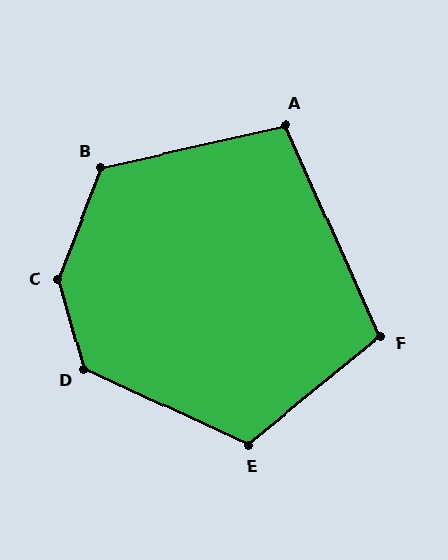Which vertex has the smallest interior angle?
A, at approximately 101 degrees.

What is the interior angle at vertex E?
Approximately 116 degrees (obtuse).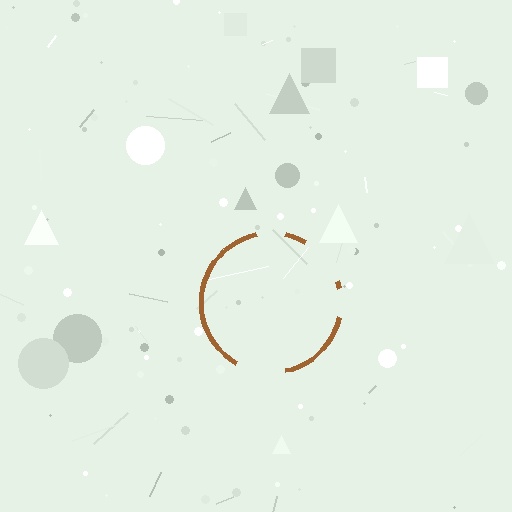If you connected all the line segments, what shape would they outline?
They would outline a circle.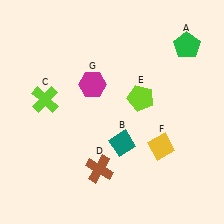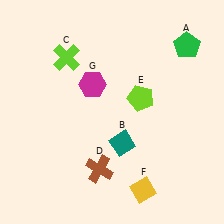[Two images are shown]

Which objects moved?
The objects that moved are: the lime cross (C), the yellow diamond (F).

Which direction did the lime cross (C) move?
The lime cross (C) moved up.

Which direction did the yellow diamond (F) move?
The yellow diamond (F) moved down.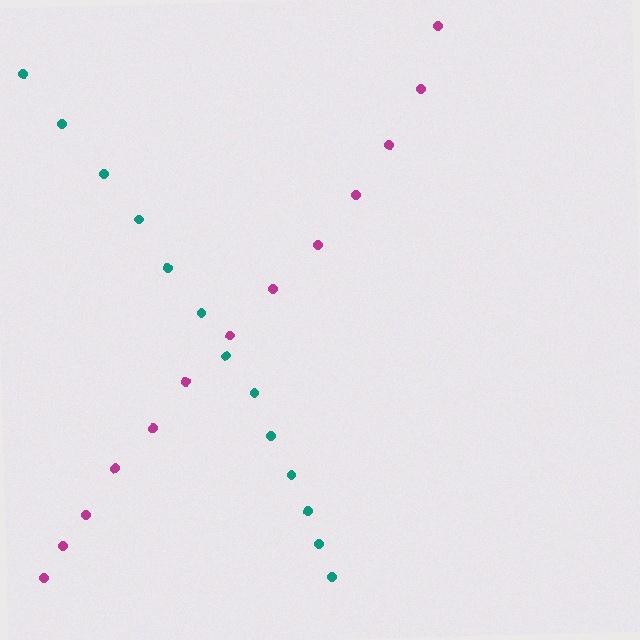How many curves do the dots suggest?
There are 2 distinct paths.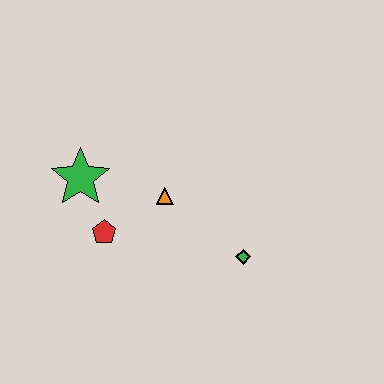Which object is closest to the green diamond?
The orange triangle is closest to the green diamond.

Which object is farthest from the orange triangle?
The green diamond is farthest from the orange triangle.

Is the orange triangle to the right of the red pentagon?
Yes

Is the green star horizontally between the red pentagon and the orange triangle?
No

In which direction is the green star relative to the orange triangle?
The green star is to the left of the orange triangle.